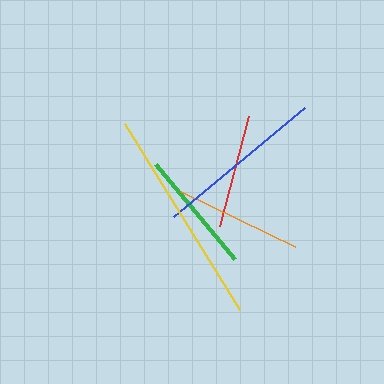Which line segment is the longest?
The yellow line is the longest at approximately 219 pixels.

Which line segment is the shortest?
The red line is the shortest at approximately 114 pixels.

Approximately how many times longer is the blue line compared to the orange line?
The blue line is approximately 1.3 times the length of the orange line.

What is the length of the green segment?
The green segment is approximately 124 pixels long.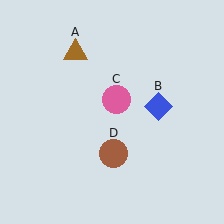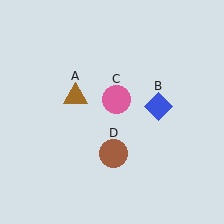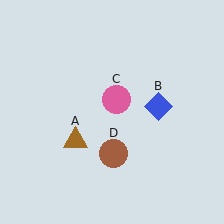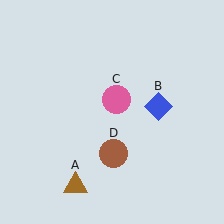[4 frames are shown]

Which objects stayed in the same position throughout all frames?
Blue diamond (object B) and pink circle (object C) and brown circle (object D) remained stationary.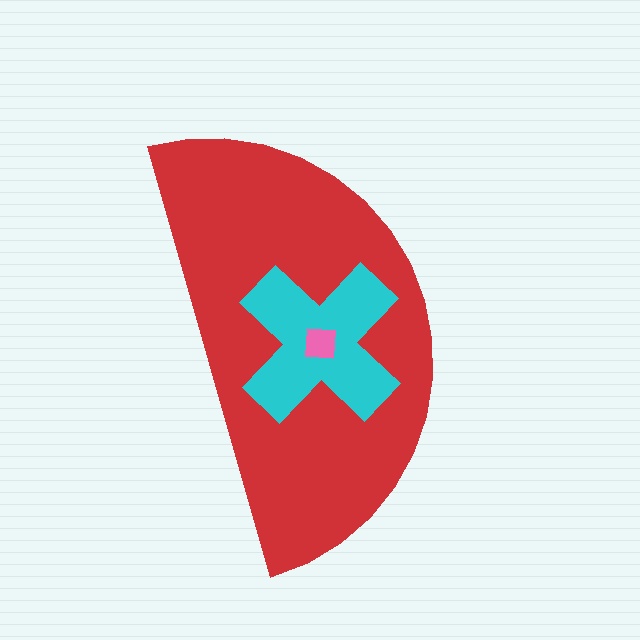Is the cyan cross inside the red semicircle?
Yes.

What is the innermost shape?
The pink square.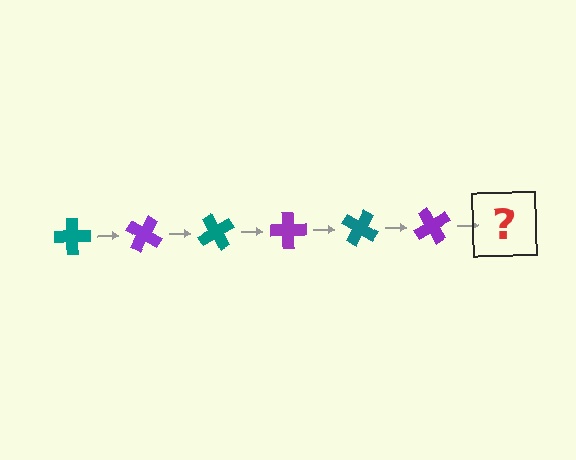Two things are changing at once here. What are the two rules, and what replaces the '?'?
The two rules are that it rotates 30 degrees each step and the color cycles through teal and purple. The '?' should be a teal cross, rotated 180 degrees from the start.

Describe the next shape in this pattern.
It should be a teal cross, rotated 180 degrees from the start.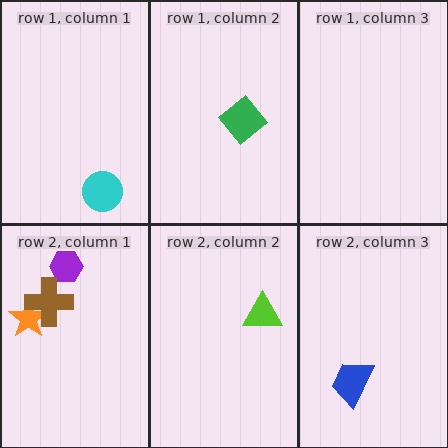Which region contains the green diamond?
The row 1, column 2 region.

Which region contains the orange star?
The row 2, column 1 region.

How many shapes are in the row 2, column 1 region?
3.